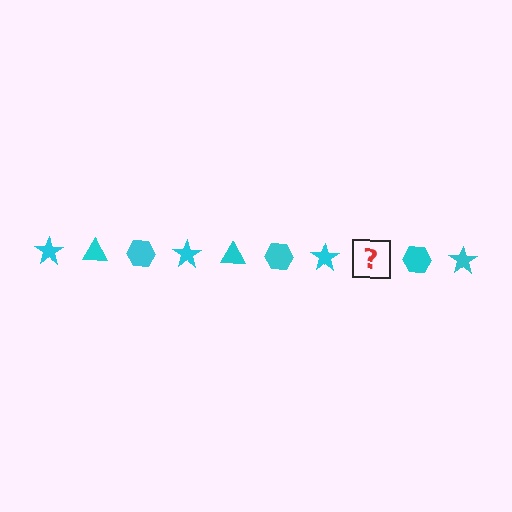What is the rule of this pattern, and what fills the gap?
The rule is that the pattern cycles through star, triangle, hexagon shapes in cyan. The gap should be filled with a cyan triangle.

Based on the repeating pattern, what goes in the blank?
The blank should be a cyan triangle.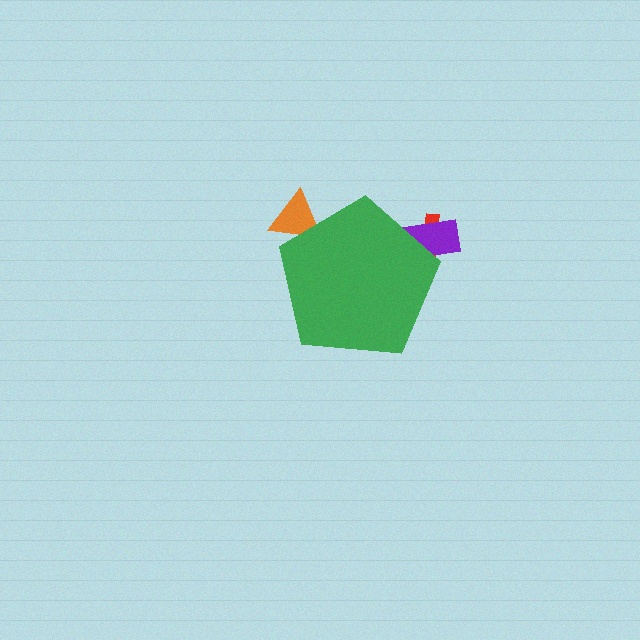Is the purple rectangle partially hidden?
Yes, the purple rectangle is partially hidden behind the green pentagon.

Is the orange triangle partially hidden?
Yes, the orange triangle is partially hidden behind the green pentagon.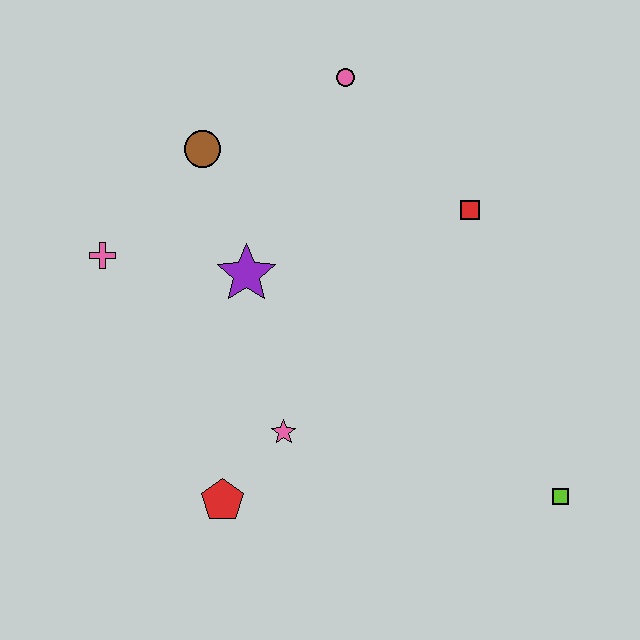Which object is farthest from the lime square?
The pink cross is farthest from the lime square.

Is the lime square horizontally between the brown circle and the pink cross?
No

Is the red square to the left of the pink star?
No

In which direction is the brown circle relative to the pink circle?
The brown circle is to the left of the pink circle.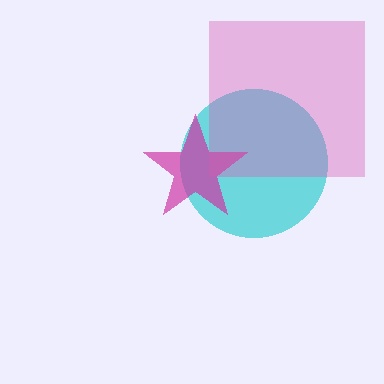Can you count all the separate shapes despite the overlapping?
Yes, there are 3 separate shapes.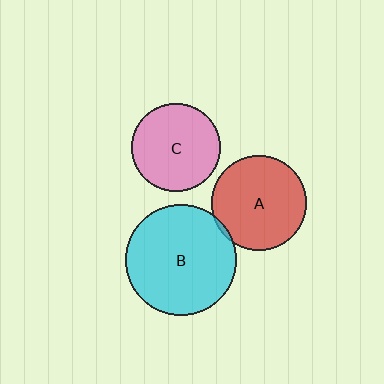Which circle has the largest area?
Circle B (cyan).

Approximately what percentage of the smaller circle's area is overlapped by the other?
Approximately 5%.